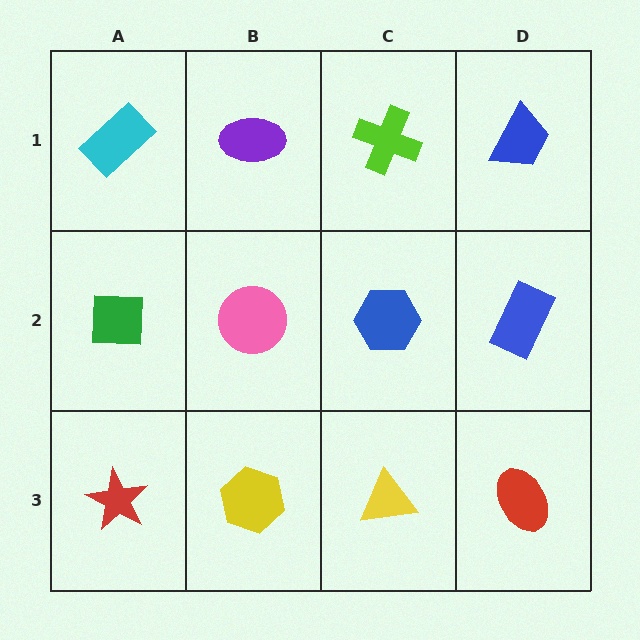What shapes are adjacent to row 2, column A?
A cyan rectangle (row 1, column A), a red star (row 3, column A), a pink circle (row 2, column B).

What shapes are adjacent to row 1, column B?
A pink circle (row 2, column B), a cyan rectangle (row 1, column A), a lime cross (row 1, column C).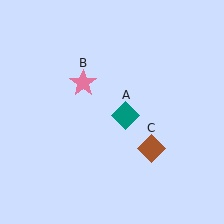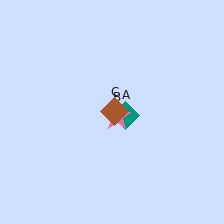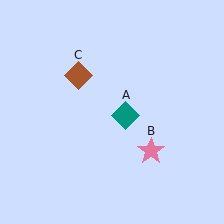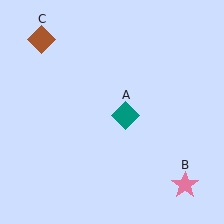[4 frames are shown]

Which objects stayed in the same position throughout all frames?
Teal diamond (object A) remained stationary.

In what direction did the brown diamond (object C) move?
The brown diamond (object C) moved up and to the left.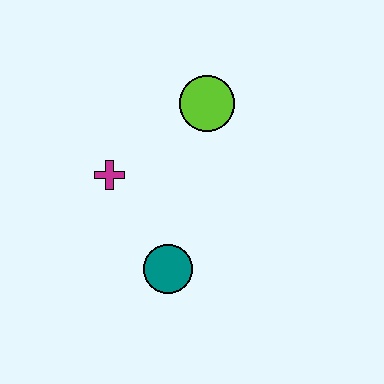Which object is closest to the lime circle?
The magenta cross is closest to the lime circle.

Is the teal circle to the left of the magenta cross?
No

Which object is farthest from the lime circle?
The teal circle is farthest from the lime circle.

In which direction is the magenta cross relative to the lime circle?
The magenta cross is to the left of the lime circle.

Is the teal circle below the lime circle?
Yes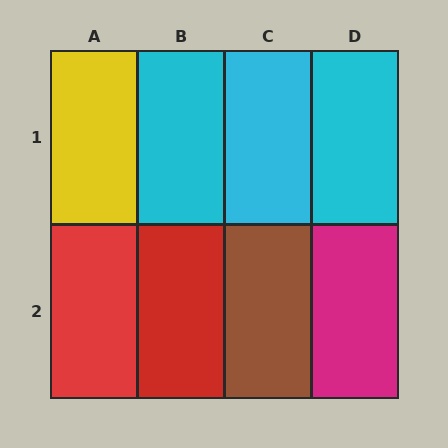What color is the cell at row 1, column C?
Cyan.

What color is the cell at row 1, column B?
Cyan.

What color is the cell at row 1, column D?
Cyan.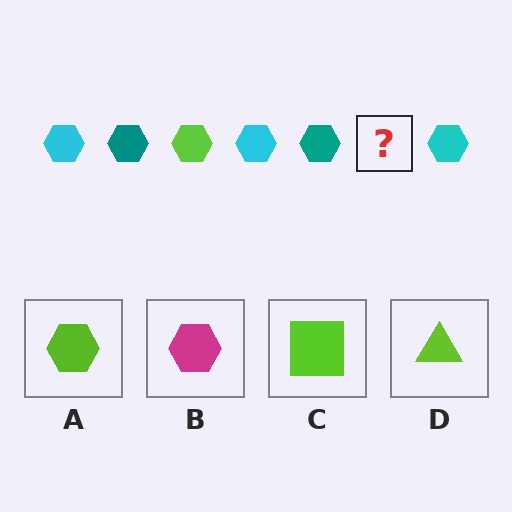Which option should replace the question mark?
Option A.